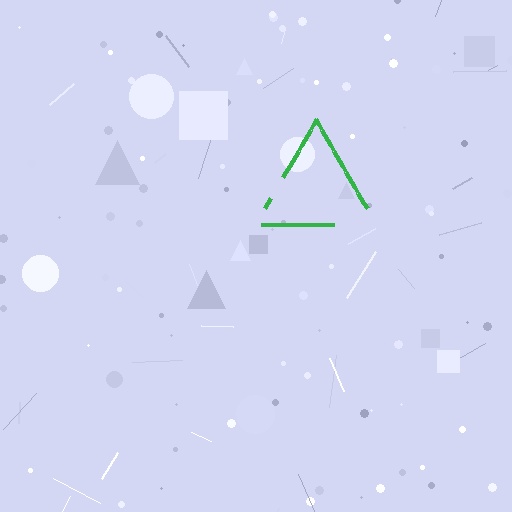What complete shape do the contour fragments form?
The contour fragments form a triangle.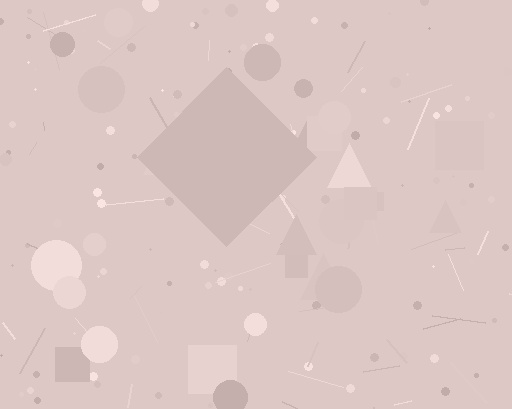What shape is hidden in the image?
A diamond is hidden in the image.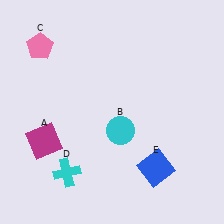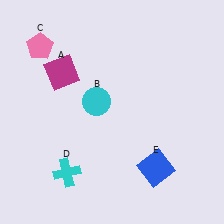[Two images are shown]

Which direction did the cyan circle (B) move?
The cyan circle (B) moved up.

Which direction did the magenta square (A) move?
The magenta square (A) moved up.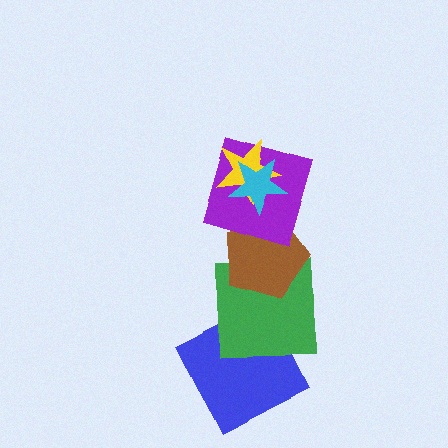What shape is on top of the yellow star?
The cyan star is on top of the yellow star.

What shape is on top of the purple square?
The yellow star is on top of the purple square.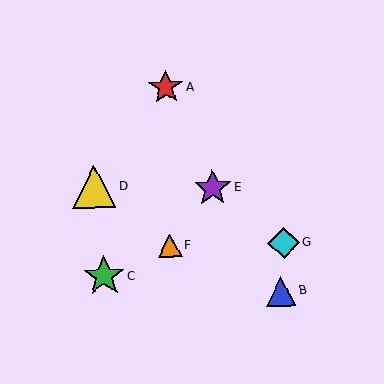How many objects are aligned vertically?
2 objects (A, F) are aligned vertically.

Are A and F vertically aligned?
Yes, both are at x≈166.